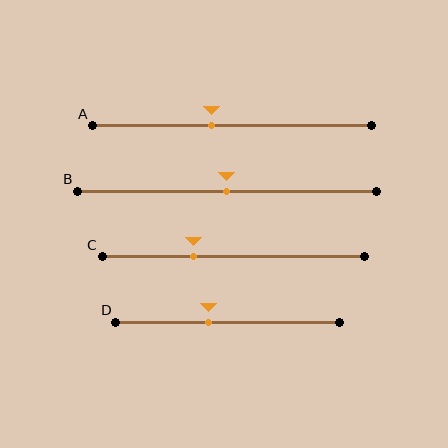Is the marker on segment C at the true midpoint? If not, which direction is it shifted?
No, the marker on segment C is shifted to the left by about 15% of the segment length.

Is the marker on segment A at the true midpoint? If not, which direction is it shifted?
No, the marker on segment A is shifted to the left by about 7% of the segment length.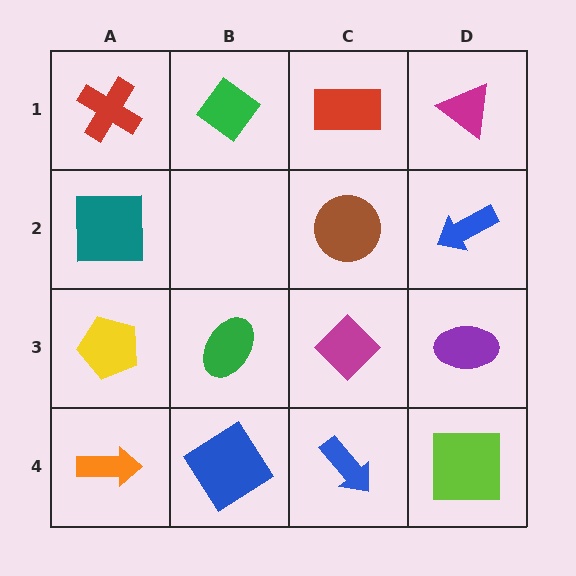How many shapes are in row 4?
4 shapes.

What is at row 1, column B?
A green diamond.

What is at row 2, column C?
A brown circle.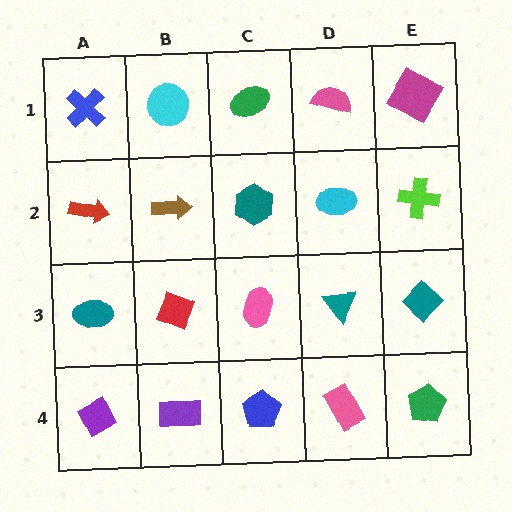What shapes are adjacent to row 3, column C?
A teal hexagon (row 2, column C), a blue pentagon (row 4, column C), a red diamond (row 3, column B), a teal triangle (row 3, column D).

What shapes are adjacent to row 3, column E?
A lime cross (row 2, column E), a green pentagon (row 4, column E), a teal triangle (row 3, column D).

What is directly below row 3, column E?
A green pentagon.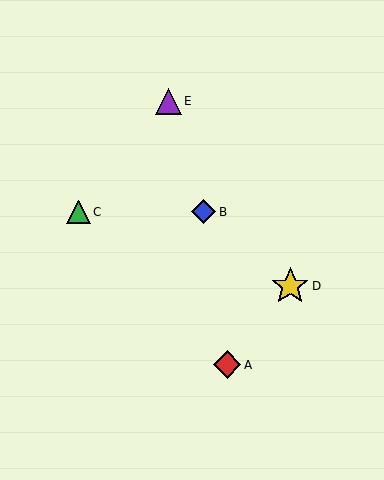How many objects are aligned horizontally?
2 objects (B, C) are aligned horizontally.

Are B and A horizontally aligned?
No, B is at y≈212 and A is at y≈365.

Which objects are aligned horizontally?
Objects B, C are aligned horizontally.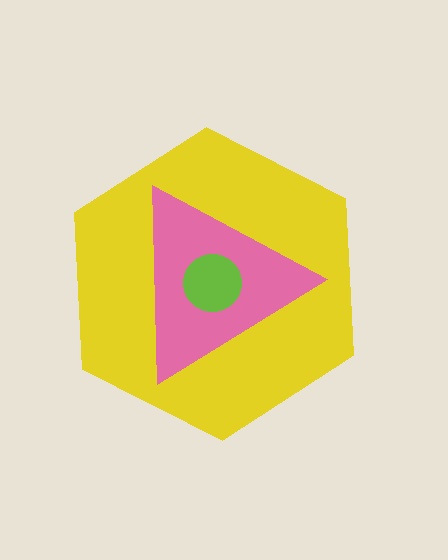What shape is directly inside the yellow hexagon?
The pink triangle.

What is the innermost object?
The lime circle.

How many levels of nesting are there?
3.